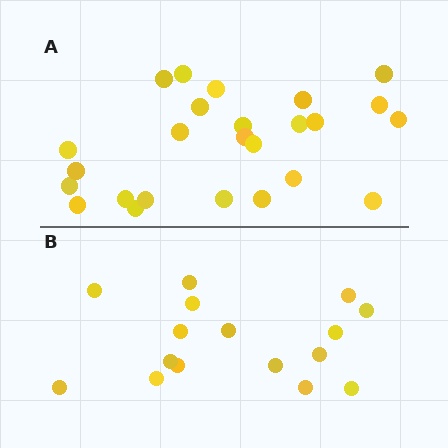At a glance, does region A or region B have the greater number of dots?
Region A (the top region) has more dots.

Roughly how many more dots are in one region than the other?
Region A has roughly 8 or so more dots than region B.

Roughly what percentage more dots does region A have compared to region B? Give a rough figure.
About 55% more.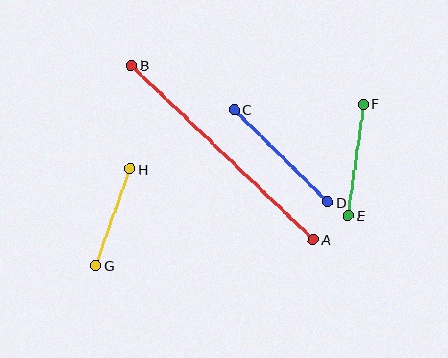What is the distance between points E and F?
The distance is approximately 112 pixels.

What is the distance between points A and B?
The distance is approximately 252 pixels.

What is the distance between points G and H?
The distance is approximately 103 pixels.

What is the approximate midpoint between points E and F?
The midpoint is at approximately (356, 160) pixels.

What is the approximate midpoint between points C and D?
The midpoint is at approximately (281, 156) pixels.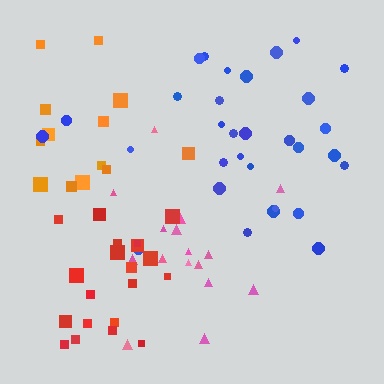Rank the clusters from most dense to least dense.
pink, red, blue, orange.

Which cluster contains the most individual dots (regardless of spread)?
Blue (31).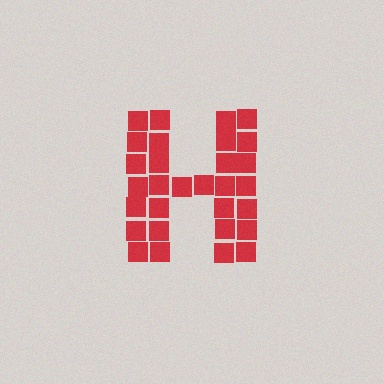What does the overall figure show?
The overall figure shows the letter H.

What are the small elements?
The small elements are squares.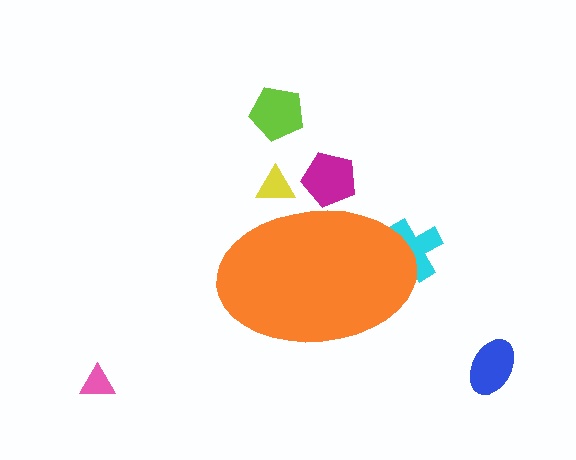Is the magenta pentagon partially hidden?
Yes, the magenta pentagon is partially hidden behind the orange ellipse.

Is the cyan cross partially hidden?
Yes, the cyan cross is partially hidden behind the orange ellipse.